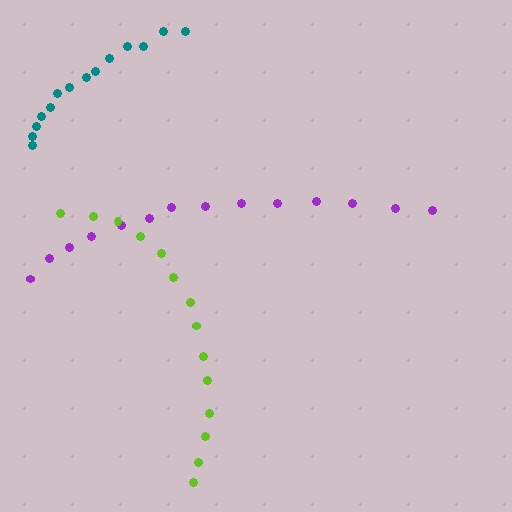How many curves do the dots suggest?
There are 3 distinct paths.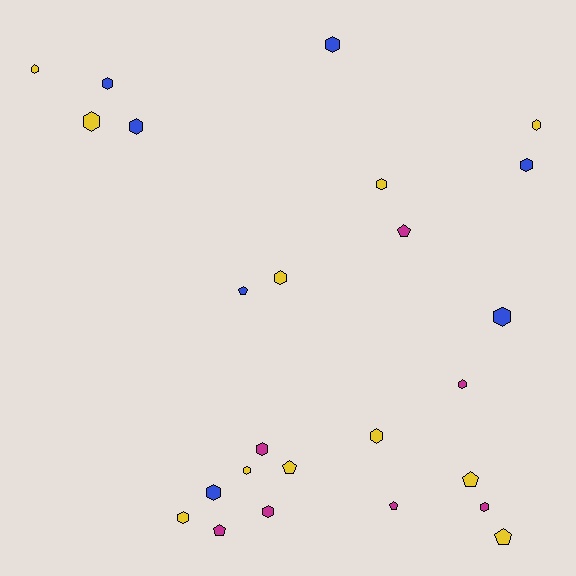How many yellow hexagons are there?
There are 8 yellow hexagons.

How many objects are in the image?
There are 25 objects.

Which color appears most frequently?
Yellow, with 11 objects.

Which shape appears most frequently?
Hexagon, with 18 objects.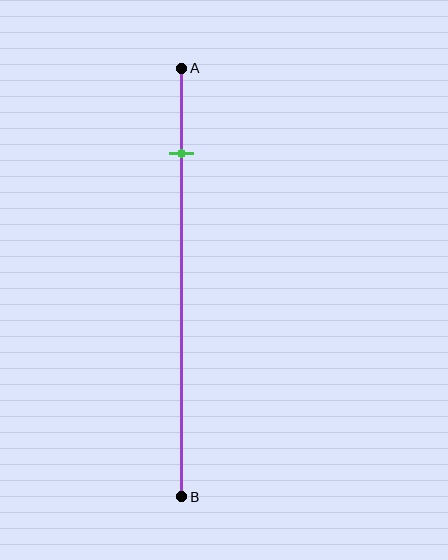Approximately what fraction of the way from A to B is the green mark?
The green mark is approximately 20% of the way from A to B.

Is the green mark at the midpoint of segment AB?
No, the mark is at about 20% from A, not at the 50% midpoint.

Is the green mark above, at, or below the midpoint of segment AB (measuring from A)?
The green mark is above the midpoint of segment AB.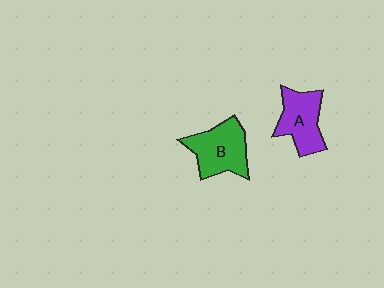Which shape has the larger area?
Shape B (green).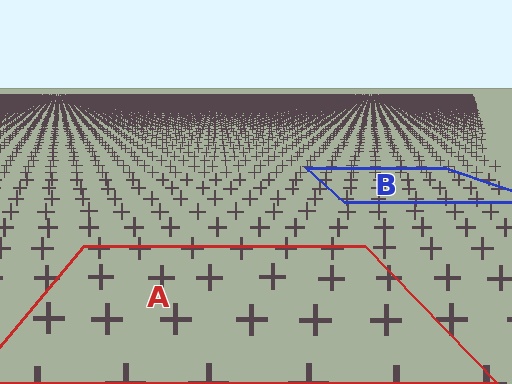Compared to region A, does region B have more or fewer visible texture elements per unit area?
Region B has more texture elements per unit area — they are packed more densely because it is farther away.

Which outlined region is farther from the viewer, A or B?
Region B is farther from the viewer — the texture elements inside it appear smaller and more densely packed.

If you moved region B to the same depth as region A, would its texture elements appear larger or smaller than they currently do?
They would appear larger. At a closer depth, the same texture elements are projected at a bigger on-screen size.